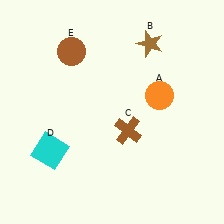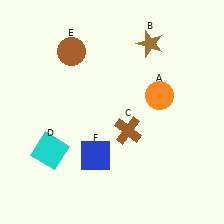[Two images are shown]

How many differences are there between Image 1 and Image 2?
There is 1 difference between the two images.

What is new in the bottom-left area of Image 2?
A blue square (F) was added in the bottom-left area of Image 2.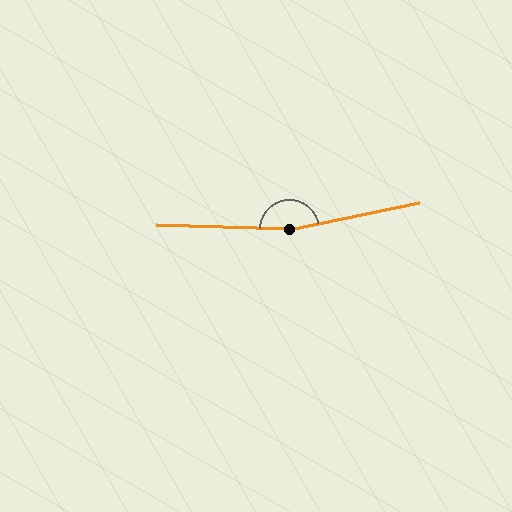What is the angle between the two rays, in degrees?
Approximately 167 degrees.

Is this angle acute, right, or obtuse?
It is obtuse.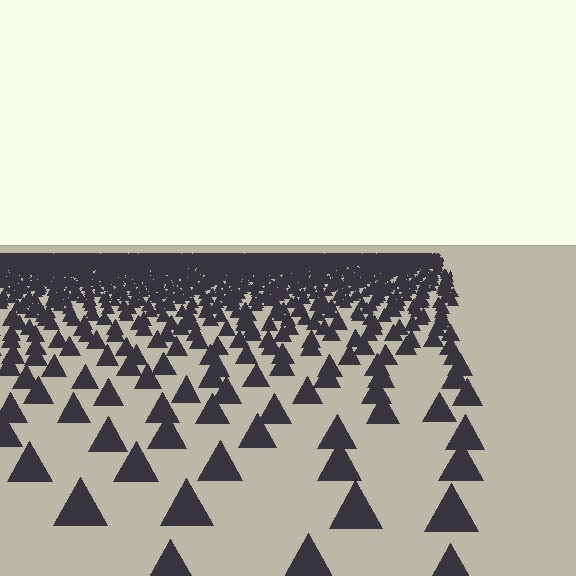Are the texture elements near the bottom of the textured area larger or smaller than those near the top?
Larger. Near the bottom, elements are closer to the viewer and appear at a bigger on-screen size.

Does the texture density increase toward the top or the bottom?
Density increases toward the top.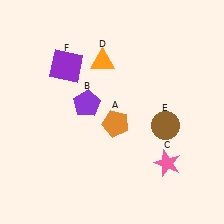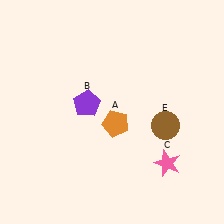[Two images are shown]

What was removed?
The orange triangle (D), the purple square (F) were removed in Image 2.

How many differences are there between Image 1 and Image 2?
There are 2 differences between the two images.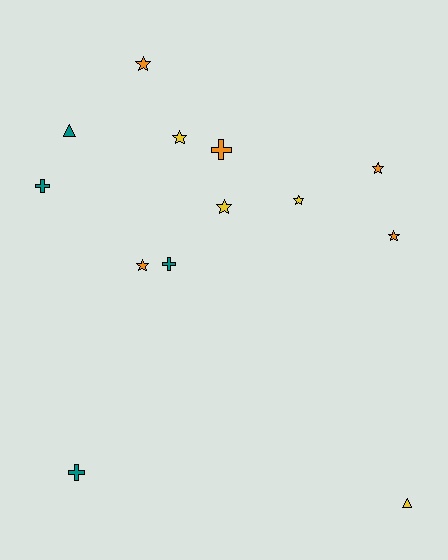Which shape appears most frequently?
Star, with 7 objects.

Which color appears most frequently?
Orange, with 5 objects.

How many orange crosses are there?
There is 1 orange cross.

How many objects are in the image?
There are 13 objects.